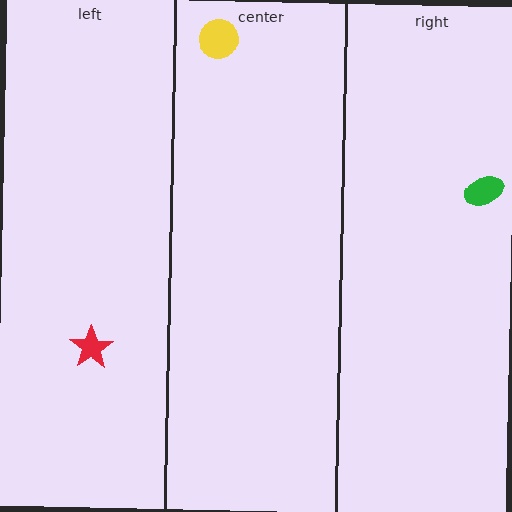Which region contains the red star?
The left region.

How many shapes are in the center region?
1.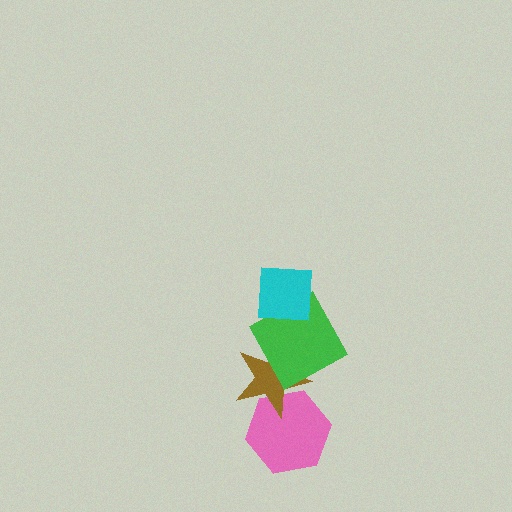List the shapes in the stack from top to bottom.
From top to bottom: the cyan square, the green square, the brown star, the pink hexagon.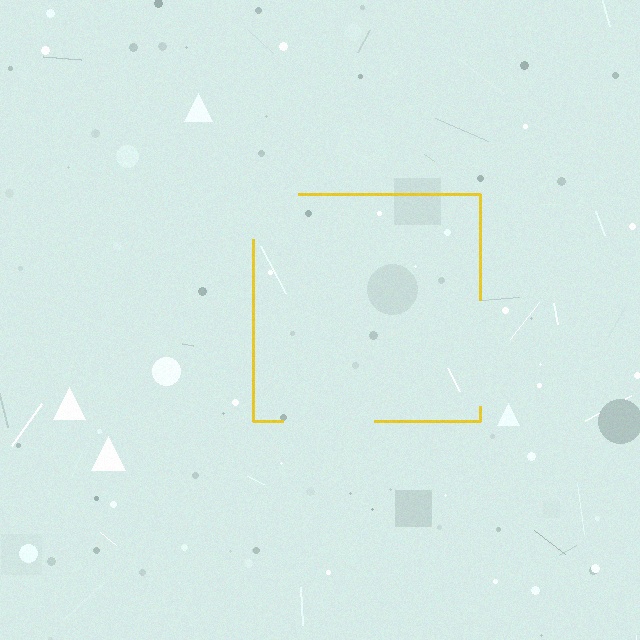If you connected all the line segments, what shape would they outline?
They would outline a square.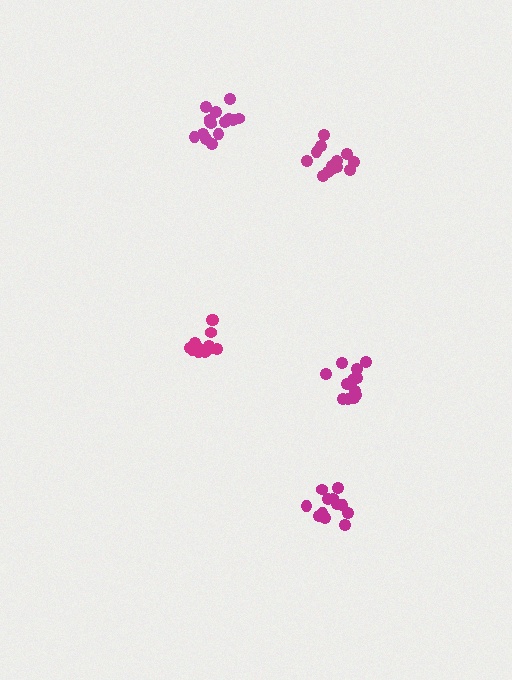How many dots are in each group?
Group 1: 15 dots, Group 2: 13 dots, Group 3: 13 dots, Group 4: 12 dots, Group 5: 14 dots (67 total).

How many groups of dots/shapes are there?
There are 5 groups.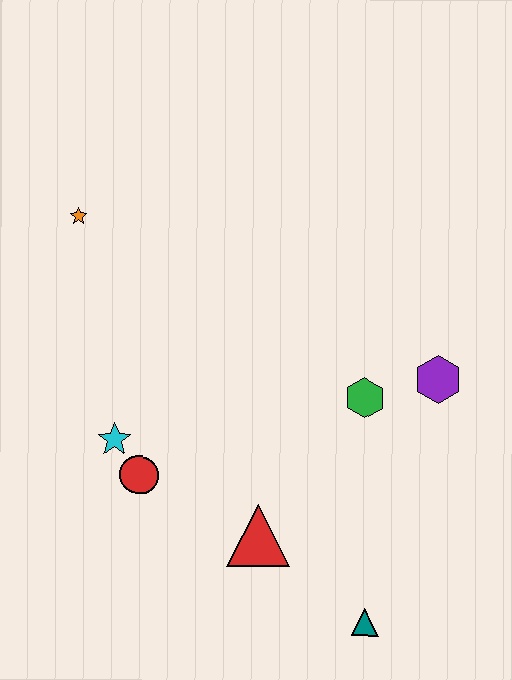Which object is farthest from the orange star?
The teal triangle is farthest from the orange star.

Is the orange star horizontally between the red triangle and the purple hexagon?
No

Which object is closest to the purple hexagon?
The green hexagon is closest to the purple hexagon.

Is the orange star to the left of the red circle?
Yes